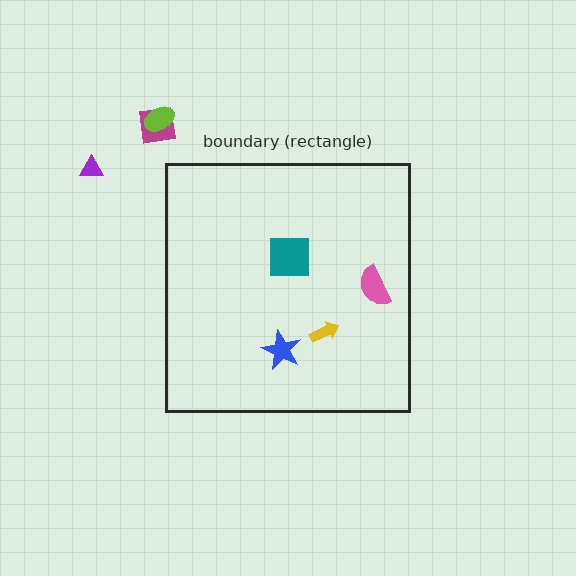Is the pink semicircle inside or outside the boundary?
Inside.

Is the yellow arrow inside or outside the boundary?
Inside.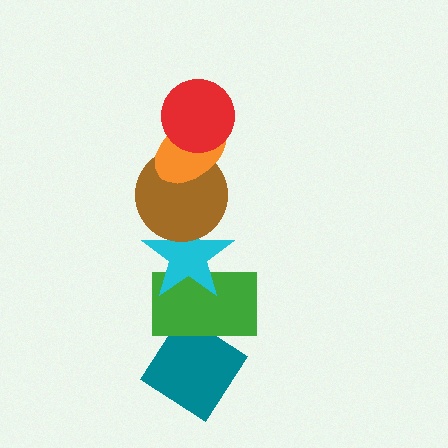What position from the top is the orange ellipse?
The orange ellipse is 2nd from the top.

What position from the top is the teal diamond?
The teal diamond is 6th from the top.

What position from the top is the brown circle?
The brown circle is 3rd from the top.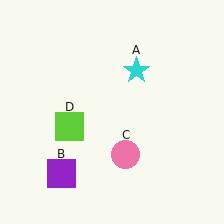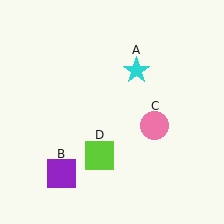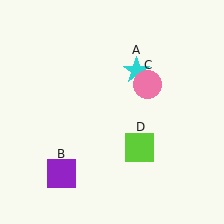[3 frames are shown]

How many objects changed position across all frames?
2 objects changed position: pink circle (object C), lime square (object D).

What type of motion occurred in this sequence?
The pink circle (object C), lime square (object D) rotated counterclockwise around the center of the scene.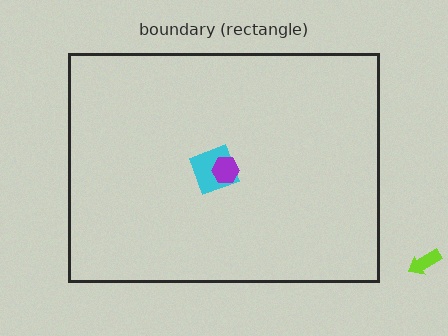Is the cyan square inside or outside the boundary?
Inside.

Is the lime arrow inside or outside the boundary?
Outside.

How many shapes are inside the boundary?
2 inside, 1 outside.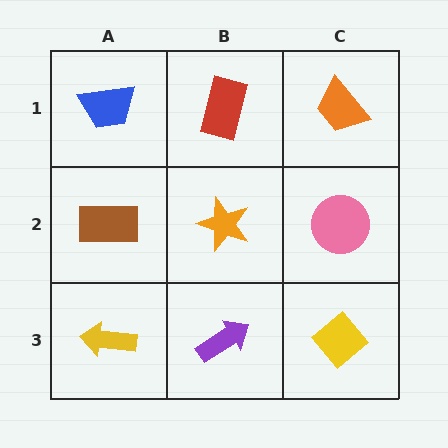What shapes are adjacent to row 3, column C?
A pink circle (row 2, column C), a purple arrow (row 3, column B).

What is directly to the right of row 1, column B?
An orange trapezoid.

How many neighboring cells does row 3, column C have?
2.